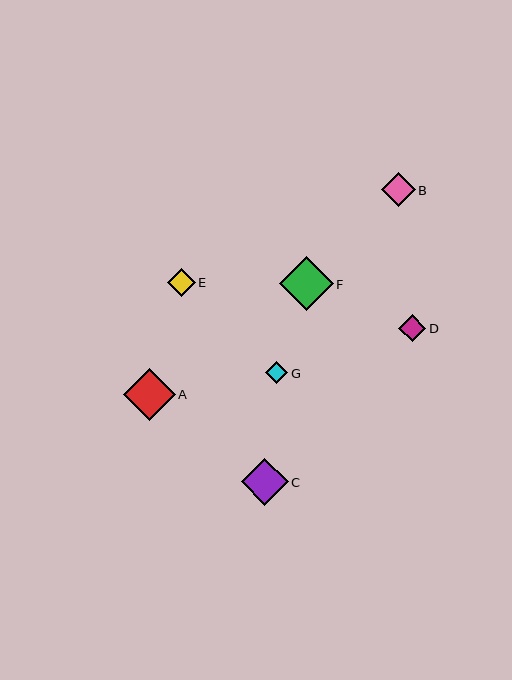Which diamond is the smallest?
Diamond G is the smallest with a size of approximately 22 pixels.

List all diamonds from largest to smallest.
From largest to smallest: F, A, C, B, E, D, G.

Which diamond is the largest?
Diamond F is the largest with a size of approximately 53 pixels.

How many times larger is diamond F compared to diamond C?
Diamond F is approximately 1.1 times the size of diamond C.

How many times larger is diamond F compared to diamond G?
Diamond F is approximately 2.4 times the size of diamond G.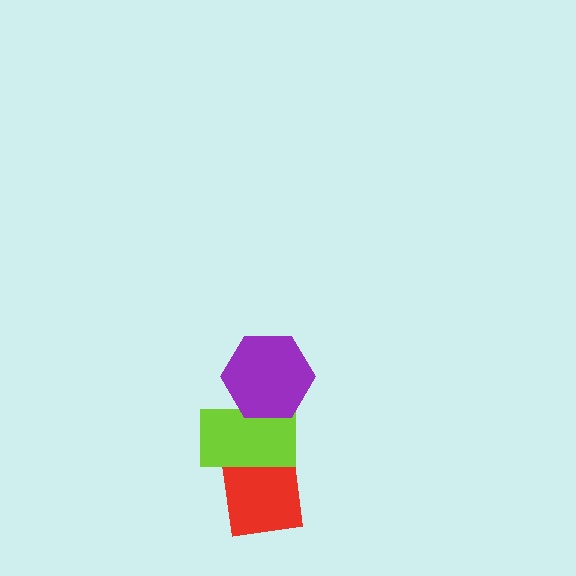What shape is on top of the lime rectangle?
The purple hexagon is on top of the lime rectangle.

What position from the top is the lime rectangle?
The lime rectangle is 2nd from the top.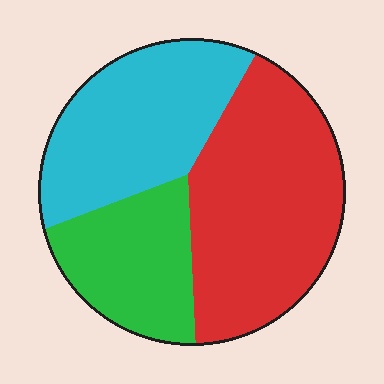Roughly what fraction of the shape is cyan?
Cyan covers roughly 35% of the shape.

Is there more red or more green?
Red.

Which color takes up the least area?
Green, at roughly 25%.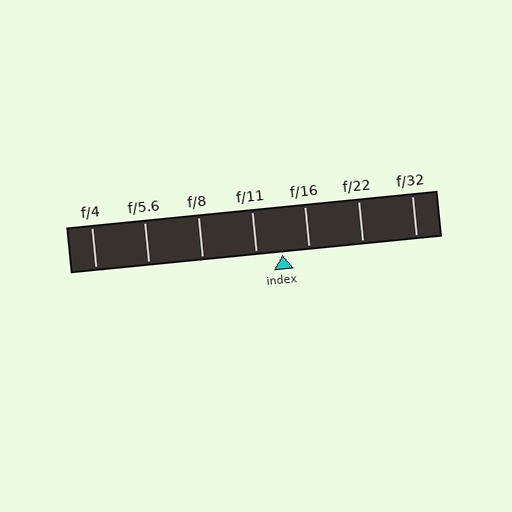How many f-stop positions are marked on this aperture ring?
There are 7 f-stop positions marked.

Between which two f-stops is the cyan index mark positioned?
The index mark is between f/11 and f/16.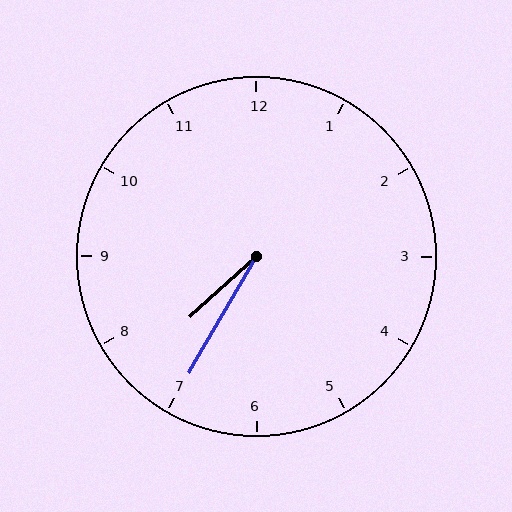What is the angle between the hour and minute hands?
Approximately 18 degrees.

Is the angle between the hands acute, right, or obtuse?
It is acute.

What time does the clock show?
7:35.